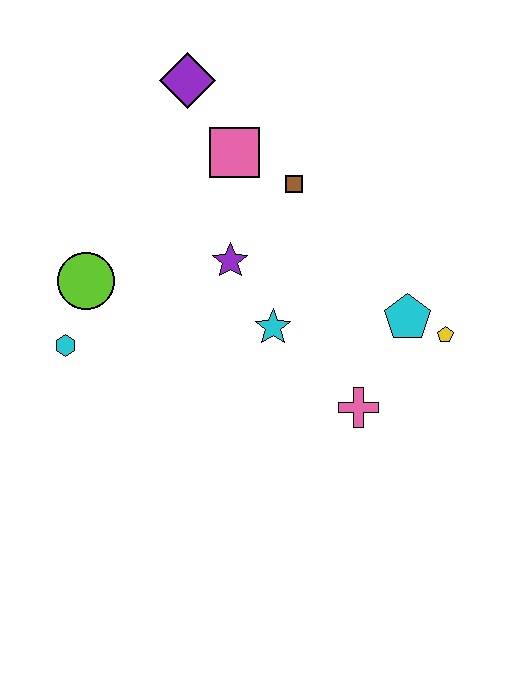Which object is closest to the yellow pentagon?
The cyan pentagon is closest to the yellow pentagon.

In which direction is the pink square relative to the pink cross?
The pink square is above the pink cross.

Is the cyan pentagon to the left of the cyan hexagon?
No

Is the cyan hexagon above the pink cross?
Yes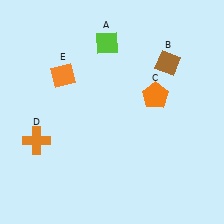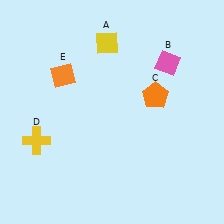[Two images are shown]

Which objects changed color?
A changed from lime to yellow. B changed from brown to pink. D changed from orange to yellow.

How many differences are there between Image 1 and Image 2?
There are 3 differences between the two images.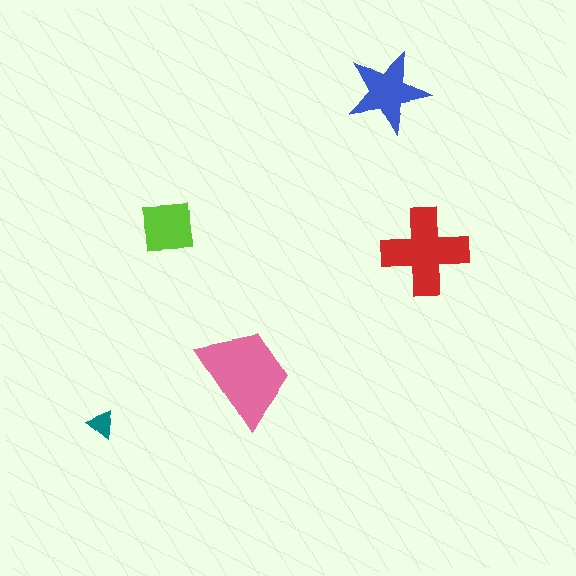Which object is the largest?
The pink trapezoid.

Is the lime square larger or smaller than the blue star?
Smaller.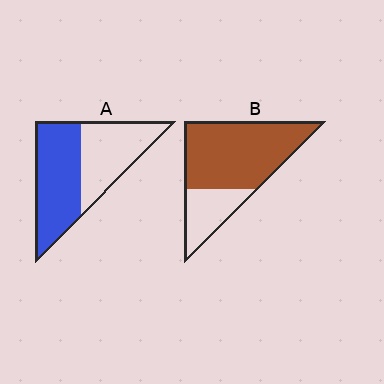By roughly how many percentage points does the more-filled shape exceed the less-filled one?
By roughly 20 percentage points (B over A).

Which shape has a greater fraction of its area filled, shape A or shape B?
Shape B.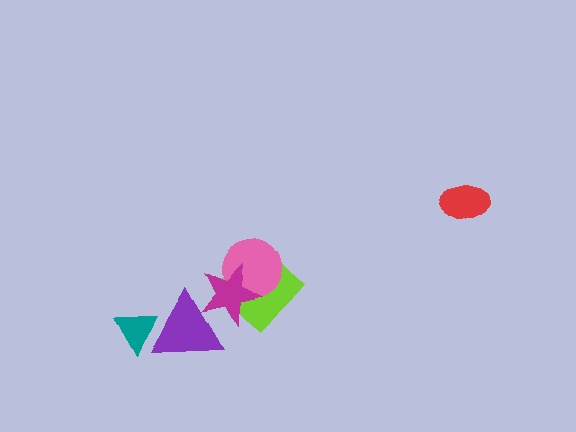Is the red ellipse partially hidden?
No, no other shape covers it.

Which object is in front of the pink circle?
The magenta star is in front of the pink circle.